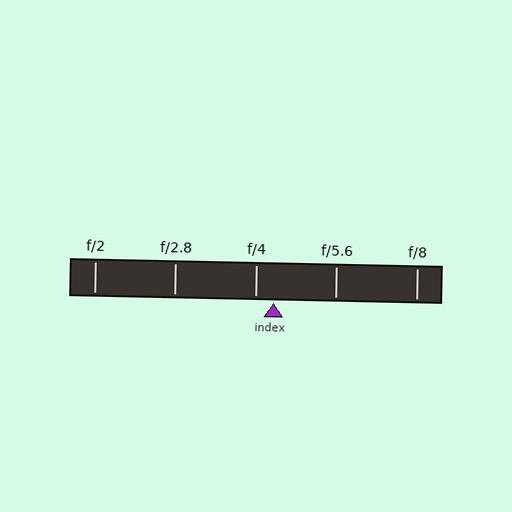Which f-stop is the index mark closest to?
The index mark is closest to f/4.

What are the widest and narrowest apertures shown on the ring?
The widest aperture shown is f/2 and the narrowest is f/8.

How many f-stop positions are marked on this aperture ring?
There are 5 f-stop positions marked.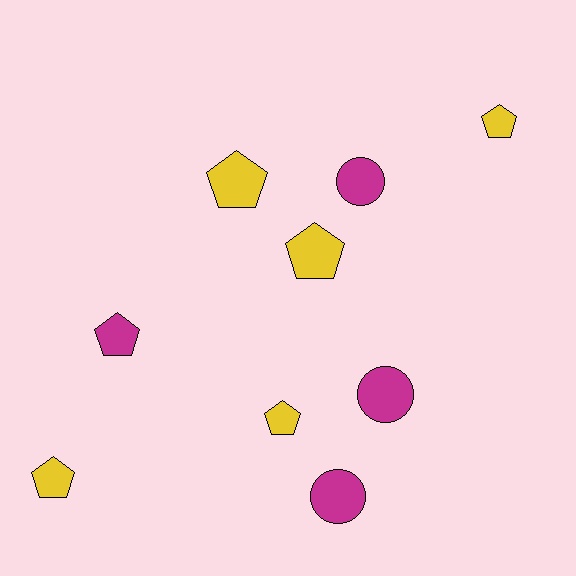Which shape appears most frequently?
Pentagon, with 6 objects.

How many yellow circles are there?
There are no yellow circles.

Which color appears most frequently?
Yellow, with 5 objects.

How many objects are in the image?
There are 9 objects.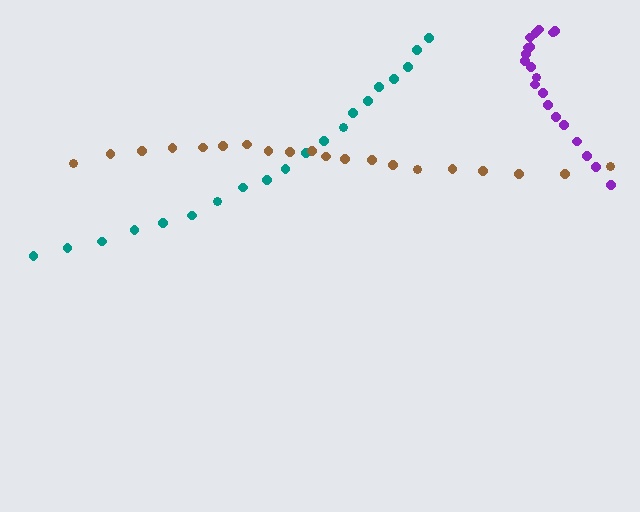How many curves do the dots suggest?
There are 3 distinct paths.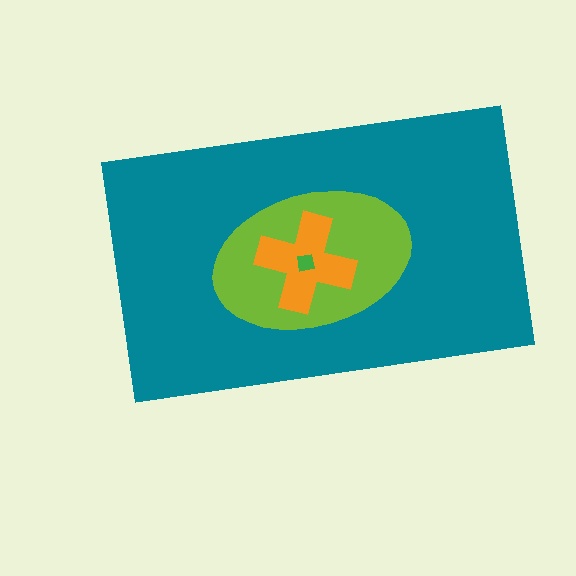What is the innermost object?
The green square.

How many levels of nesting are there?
4.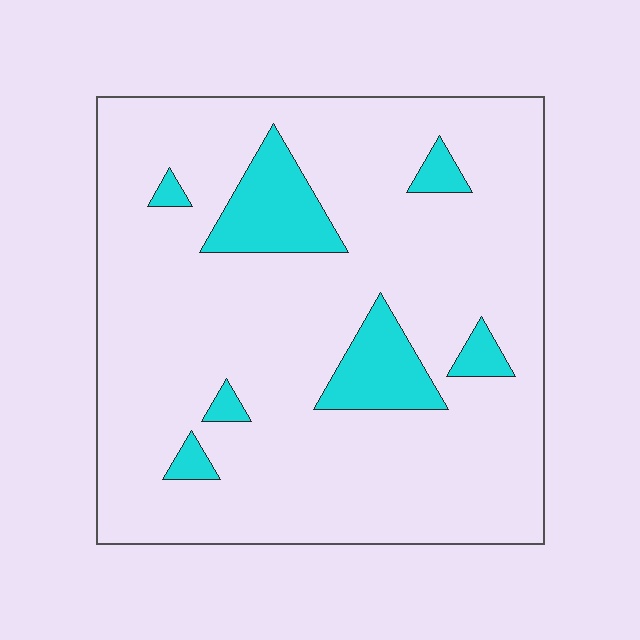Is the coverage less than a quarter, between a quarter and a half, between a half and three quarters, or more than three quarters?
Less than a quarter.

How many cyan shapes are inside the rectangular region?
7.